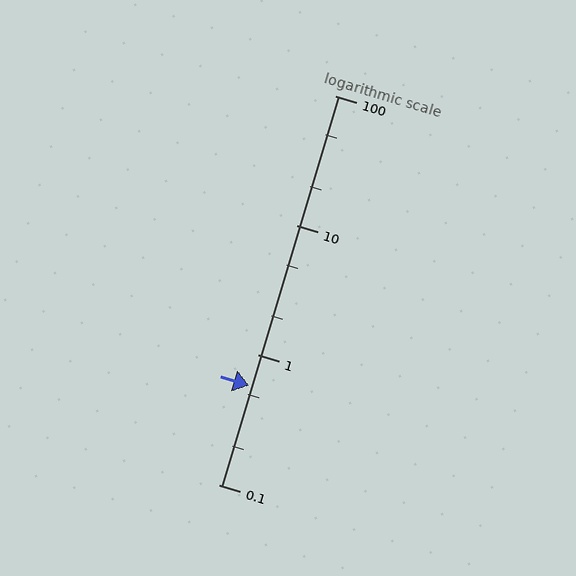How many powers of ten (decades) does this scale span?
The scale spans 3 decades, from 0.1 to 100.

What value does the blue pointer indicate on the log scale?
The pointer indicates approximately 0.58.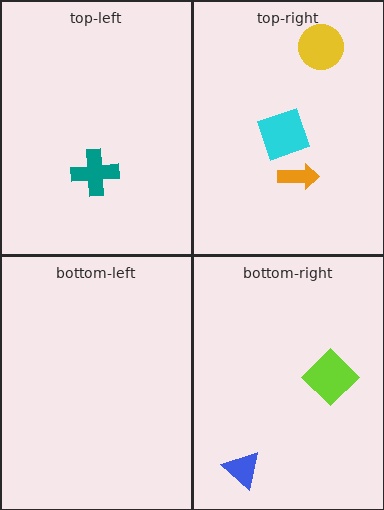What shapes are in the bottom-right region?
The lime diamond, the blue triangle.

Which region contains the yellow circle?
The top-right region.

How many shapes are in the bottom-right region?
2.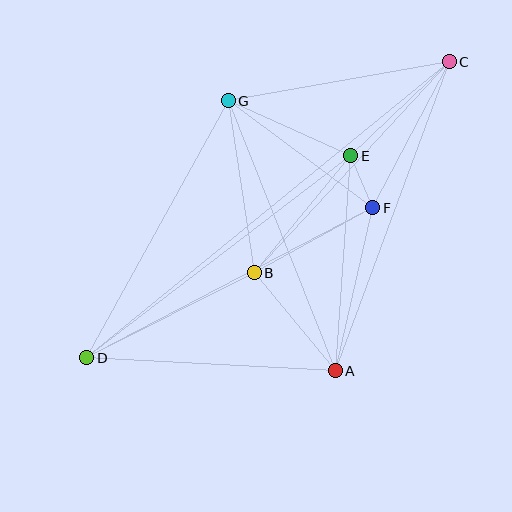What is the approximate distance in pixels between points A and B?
The distance between A and B is approximately 127 pixels.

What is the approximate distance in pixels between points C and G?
The distance between C and G is approximately 225 pixels.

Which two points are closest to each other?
Points E and F are closest to each other.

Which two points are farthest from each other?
Points C and D are farthest from each other.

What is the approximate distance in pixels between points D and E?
The distance between D and E is approximately 332 pixels.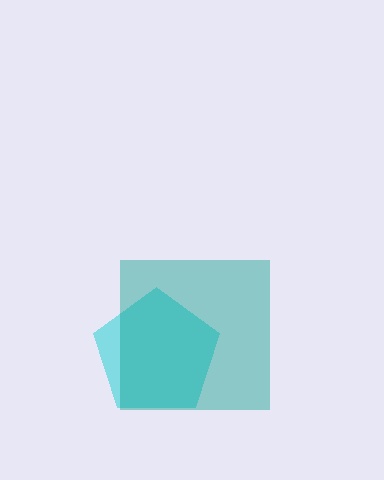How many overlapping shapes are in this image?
There are 2 overlapping shapes in the image.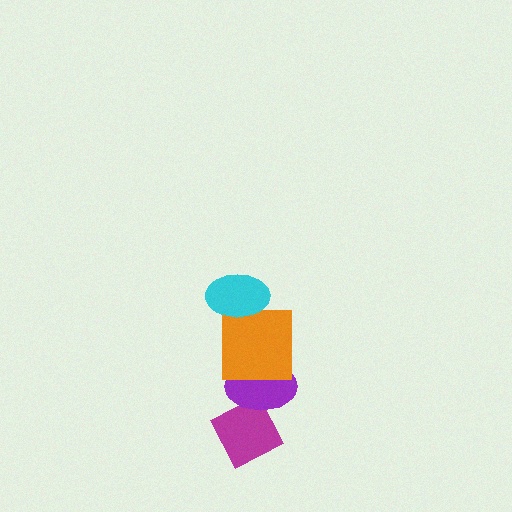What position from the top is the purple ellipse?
The purple ellipse is 3rd from the top.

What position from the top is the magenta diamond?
The magenta diamond is 4th from the top.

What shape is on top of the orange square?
The cyan ellipse is on top of the orange square.